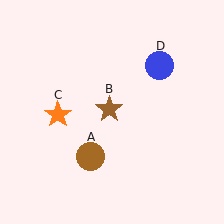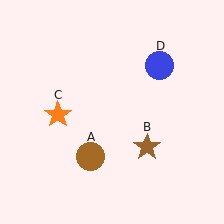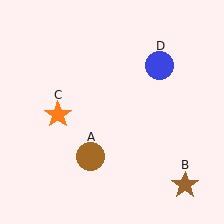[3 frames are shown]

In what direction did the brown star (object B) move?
The brown star (object B) moved down and to the right.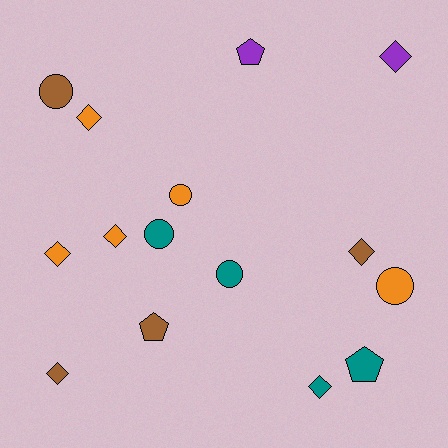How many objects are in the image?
There are 15 objects.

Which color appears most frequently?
Orange, with 5 objects.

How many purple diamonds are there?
There is 1 purple diamond.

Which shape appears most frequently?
Diamond, with 7 objects.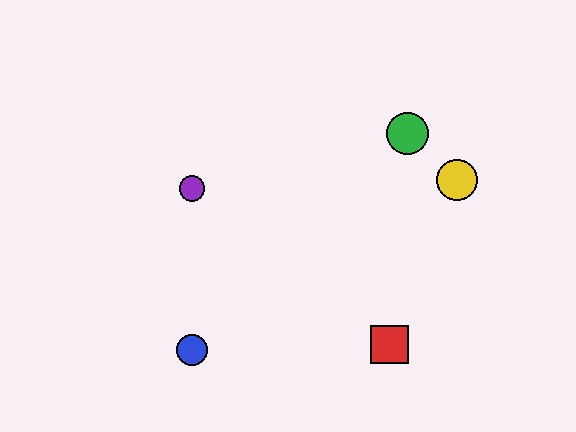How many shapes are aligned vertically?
2 shapes (the blue circle, the purple circle) are aligned vertically.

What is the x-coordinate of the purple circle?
The purple circle is at x≈192.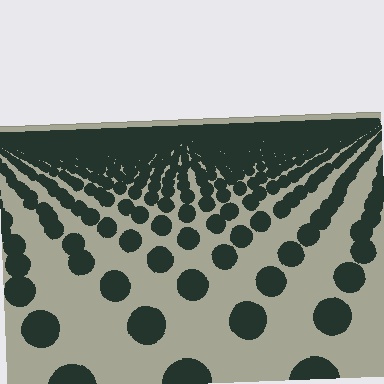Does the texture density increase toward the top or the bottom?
Density increases toward the top.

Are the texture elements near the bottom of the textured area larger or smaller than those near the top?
Larger. Near the bottom, elements are closer to the viewer and appear at a bigger on-screen size.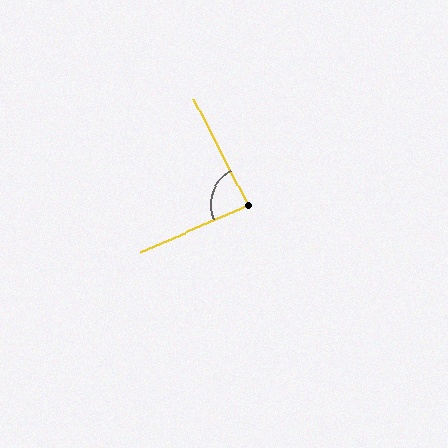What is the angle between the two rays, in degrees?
Approximately 87 degrees.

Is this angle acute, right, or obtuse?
It is approximately a right angle.